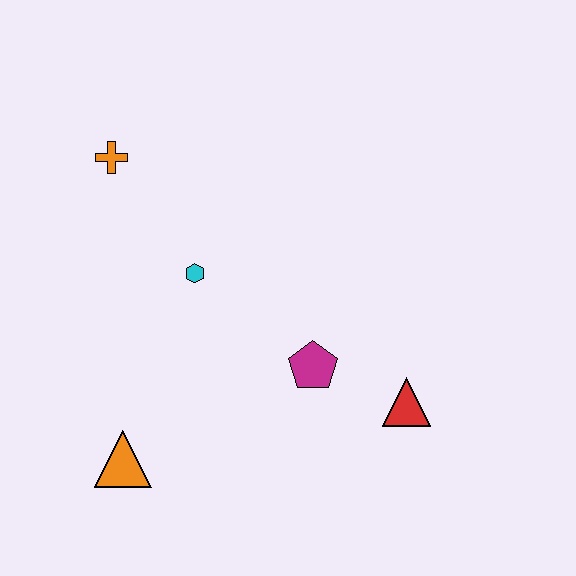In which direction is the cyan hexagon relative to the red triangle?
The cyan hexagon is to the left of the red triangle.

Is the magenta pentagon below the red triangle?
No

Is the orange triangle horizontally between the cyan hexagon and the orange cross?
Yes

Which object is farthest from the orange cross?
The red triangle is farthest from the orange cross.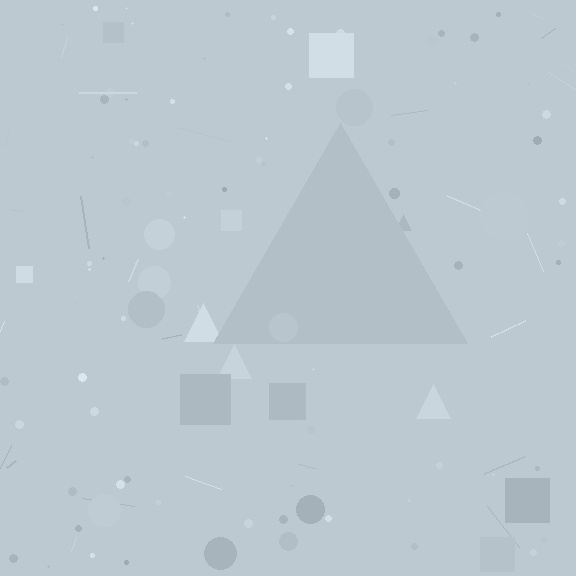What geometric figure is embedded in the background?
A triangle is embedded in the background.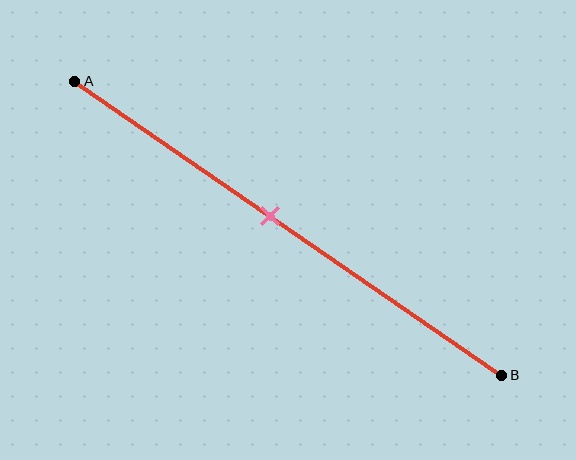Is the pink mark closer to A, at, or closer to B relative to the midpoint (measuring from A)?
The pink mark is closer to point A than the midpoint of segment AB.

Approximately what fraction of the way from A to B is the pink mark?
The pink mark is approximately 45% of the way from A to B.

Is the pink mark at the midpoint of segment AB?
No, the mark is at about 45% from A, not at the 50% midpoint.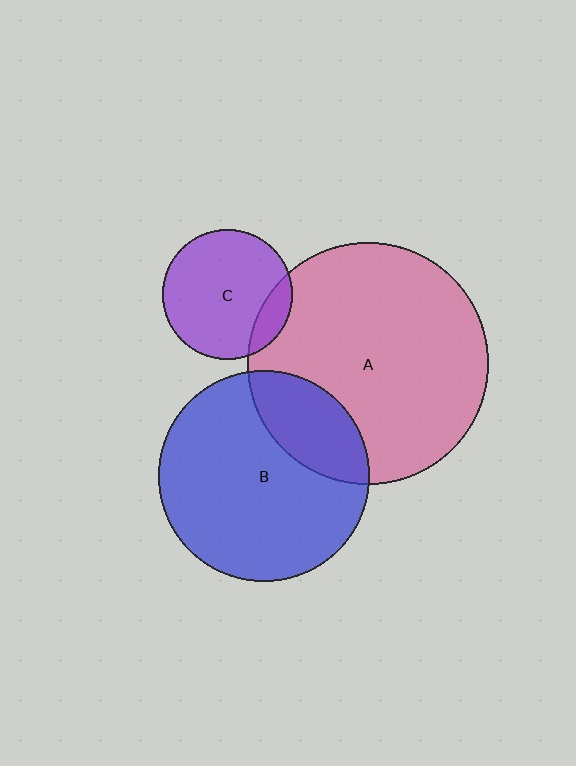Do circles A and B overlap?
Yes.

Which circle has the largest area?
Circle A (pink).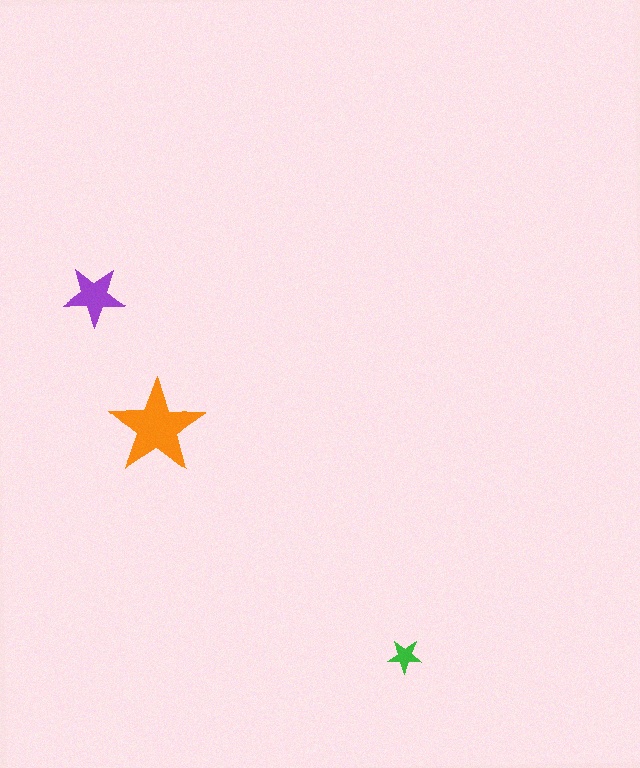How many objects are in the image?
There are 3 objects in the image.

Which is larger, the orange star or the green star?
The orange one.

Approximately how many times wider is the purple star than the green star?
About 2 times wider.